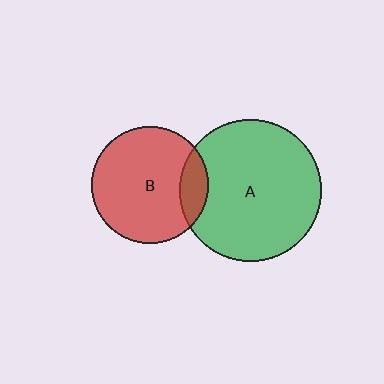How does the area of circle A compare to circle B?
Approximately 1.5 times.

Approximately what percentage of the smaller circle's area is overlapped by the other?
Approximately 15%.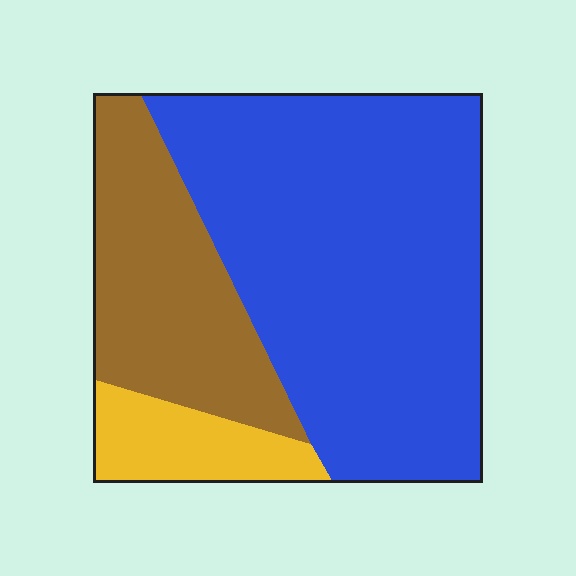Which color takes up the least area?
Yellow, at roughly 10%.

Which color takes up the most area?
Blue, at roughly 65%.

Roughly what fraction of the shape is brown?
Brown takes up about one quarter (1/4) of the shape.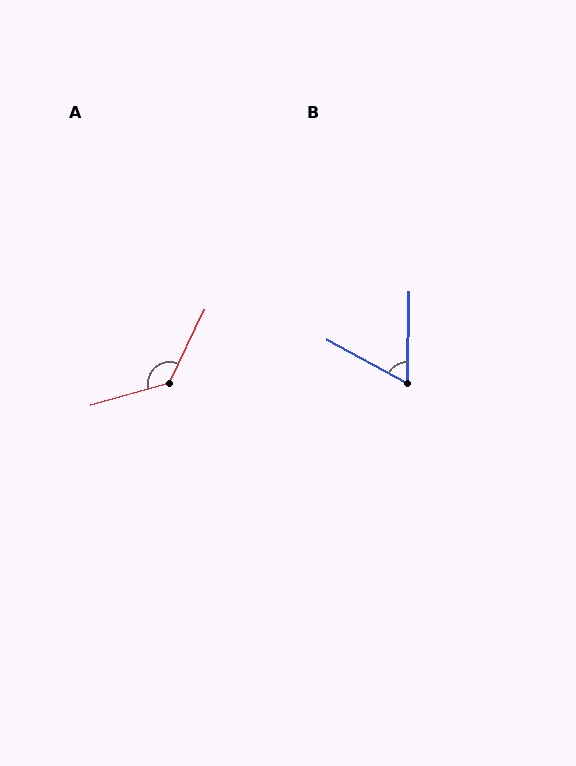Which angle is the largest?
A, at approximately 132 degrees.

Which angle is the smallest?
B, at approximately 63 degrees.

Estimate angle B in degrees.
Approximately 63 degrees.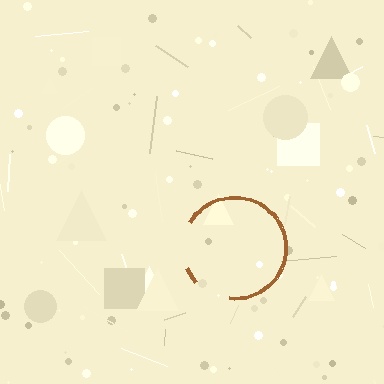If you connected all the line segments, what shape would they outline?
They would outline a circle.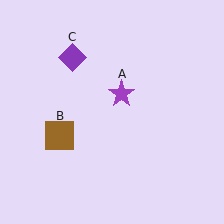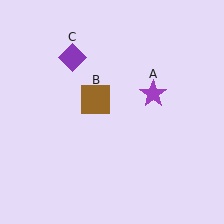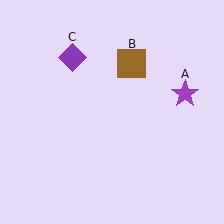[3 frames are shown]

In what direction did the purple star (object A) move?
The purple star (object A) moved right.